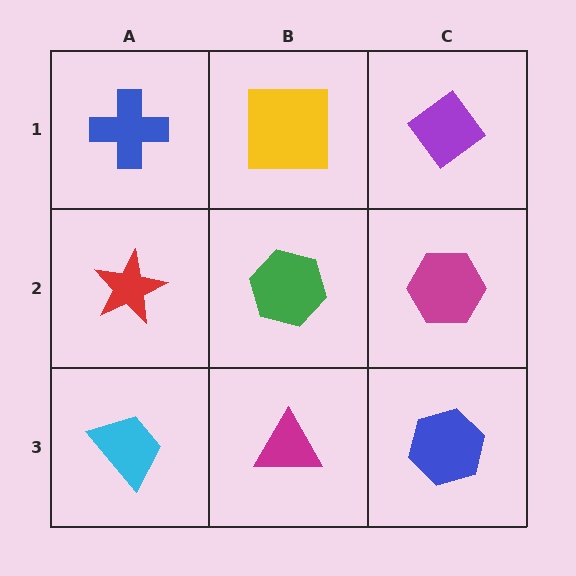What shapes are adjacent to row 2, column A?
A blue cross (row 1, column A), a cyan trapezoid (row 3, column A), a green hexagon (row 2, column B).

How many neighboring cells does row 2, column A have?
3.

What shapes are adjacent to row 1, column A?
A red star (row 2, column A), a yellow square (row 1, column B).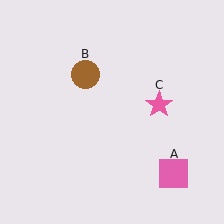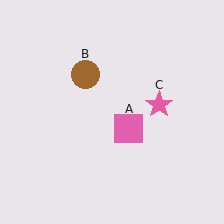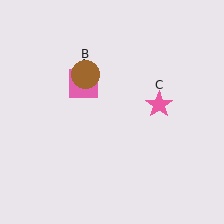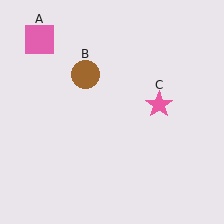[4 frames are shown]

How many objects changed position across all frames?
1 object changed position: pink square (object A).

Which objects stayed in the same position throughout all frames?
Brown circle (object B) and pink star (object C) remained stationary.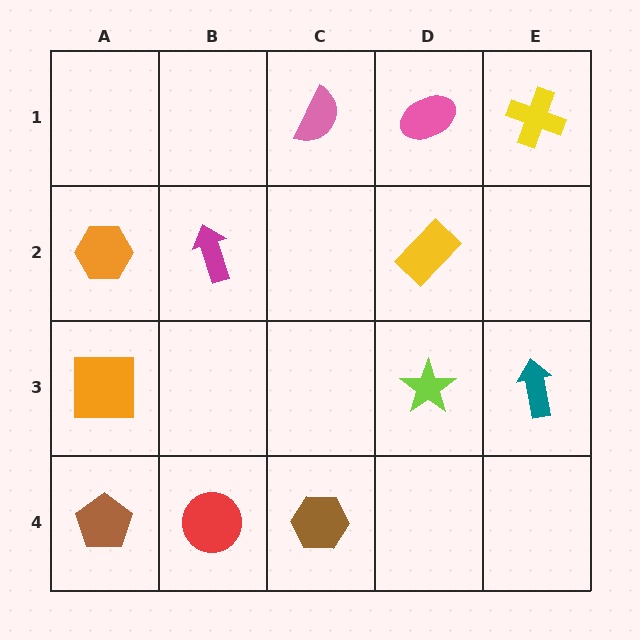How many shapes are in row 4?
3 shapes.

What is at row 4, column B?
A red circle.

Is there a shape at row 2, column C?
No, that cell is empty.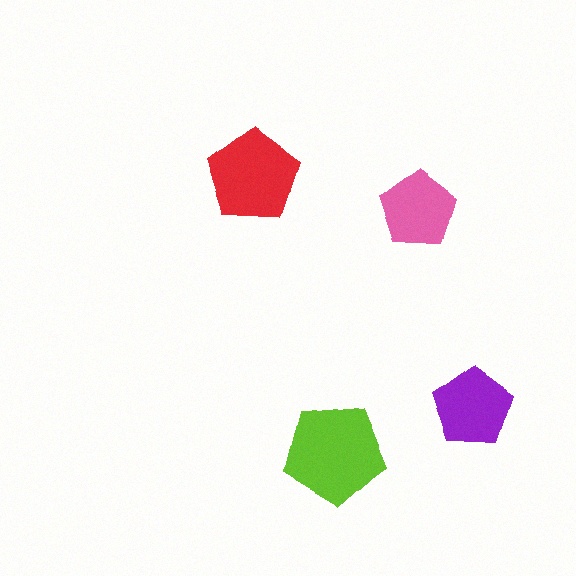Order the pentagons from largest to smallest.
the lime one, the red one, the purple one, the pink one.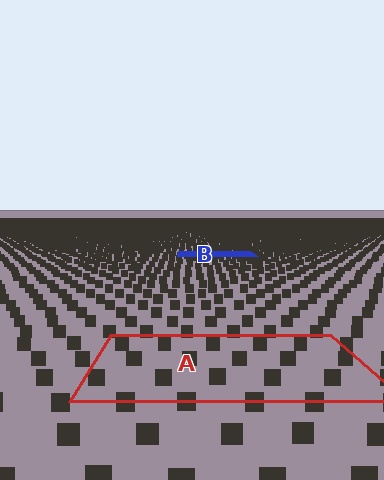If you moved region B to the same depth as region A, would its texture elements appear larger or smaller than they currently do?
They would appear larger. At a closer depth, the same texture elements are projected at a bigger on-screen size.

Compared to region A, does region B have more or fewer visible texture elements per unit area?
Region B has more texture elements per unit area — they are packed more densely because it is farther away.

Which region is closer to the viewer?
Region A is closer. The texture elements there are larger and more spread out.